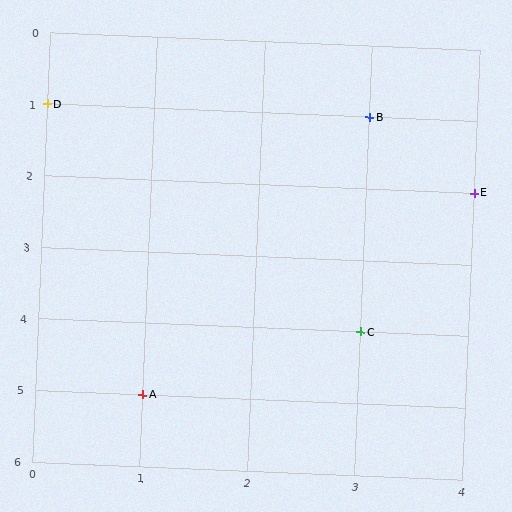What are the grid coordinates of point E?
Point E is at grid coordinates (4, 2).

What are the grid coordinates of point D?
Point D is at grid coordinates (0, 1).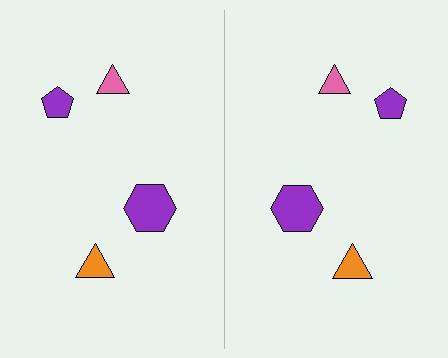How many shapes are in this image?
There are 8 shapes in this image.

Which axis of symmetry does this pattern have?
The pattern has a vertical axis of symmetry running through the center of the image.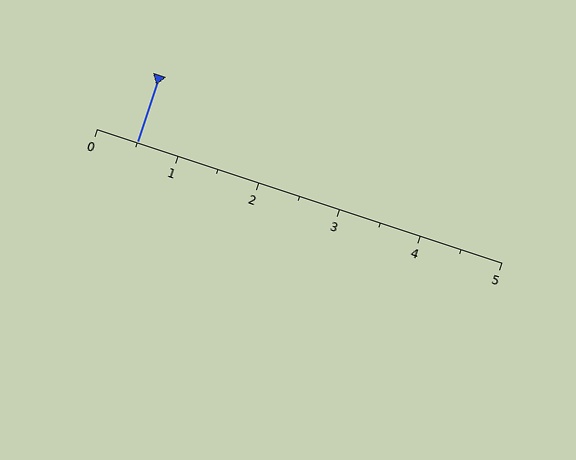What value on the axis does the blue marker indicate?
The marker indicates approximately 0.5.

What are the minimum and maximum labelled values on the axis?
The axis runs from 0 to 5.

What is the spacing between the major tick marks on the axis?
The major ticks are spaced 1 apart.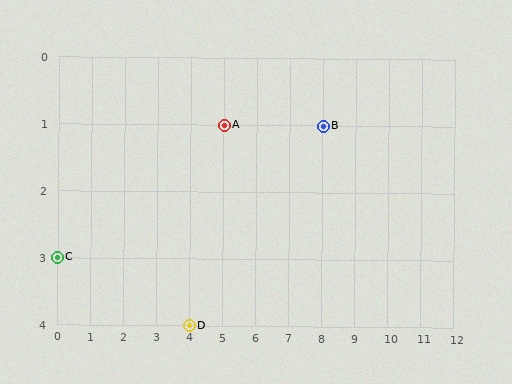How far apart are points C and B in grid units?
Points C and B are 8 columns and 2 rows apart (about 8.2 grid units diagonally).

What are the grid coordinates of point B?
Point B is at grid coordinates (8, 1).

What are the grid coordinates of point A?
Point A is at grid coordinates (5, 1).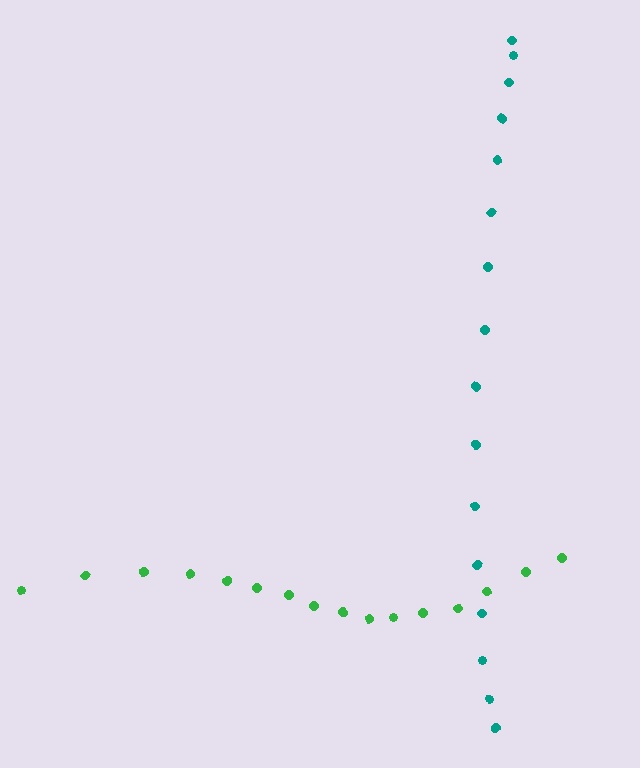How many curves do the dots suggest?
There are 2 distinct paths.